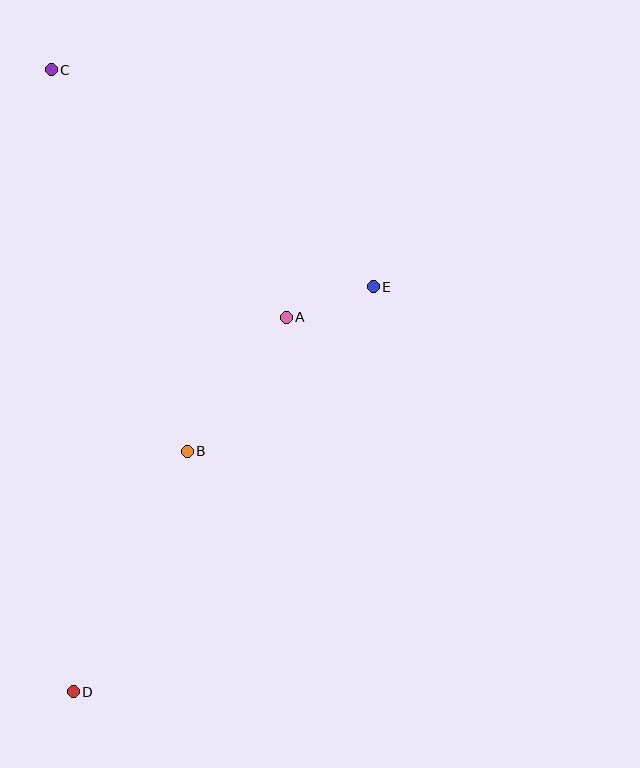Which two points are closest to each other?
Points A and E are closest to each other.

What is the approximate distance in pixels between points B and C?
The distance between B and C is approximately 405 pixels.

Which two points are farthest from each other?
Points C and D are farthest from each other.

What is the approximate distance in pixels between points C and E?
The distance between C and E is approximately 389 pixels.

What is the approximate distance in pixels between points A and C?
The distance between A and C is approximately 341 pixels.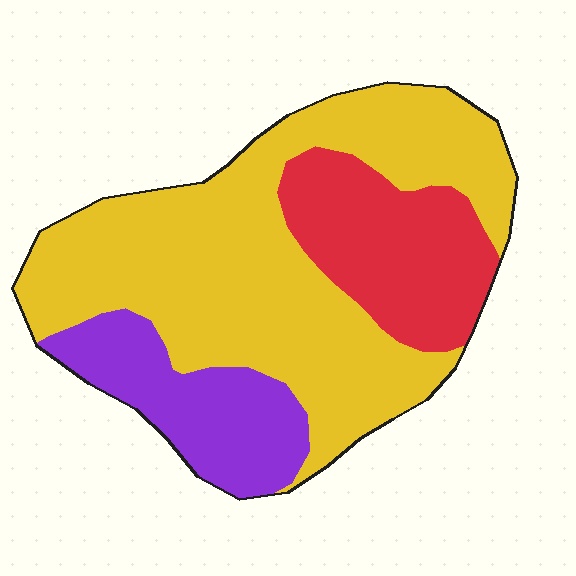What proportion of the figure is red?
Red covers about 20% of the figure.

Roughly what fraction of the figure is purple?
Purple takes up about one sixth (1/6) of the figure.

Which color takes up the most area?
Yellow, at roughly 60%.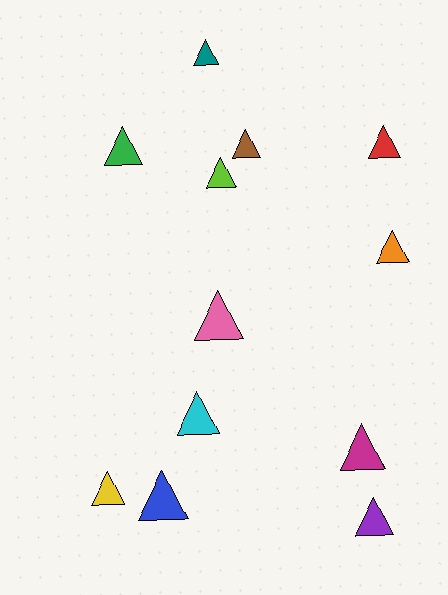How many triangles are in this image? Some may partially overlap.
There are 12 triangles.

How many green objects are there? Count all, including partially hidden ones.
There is 1 green object.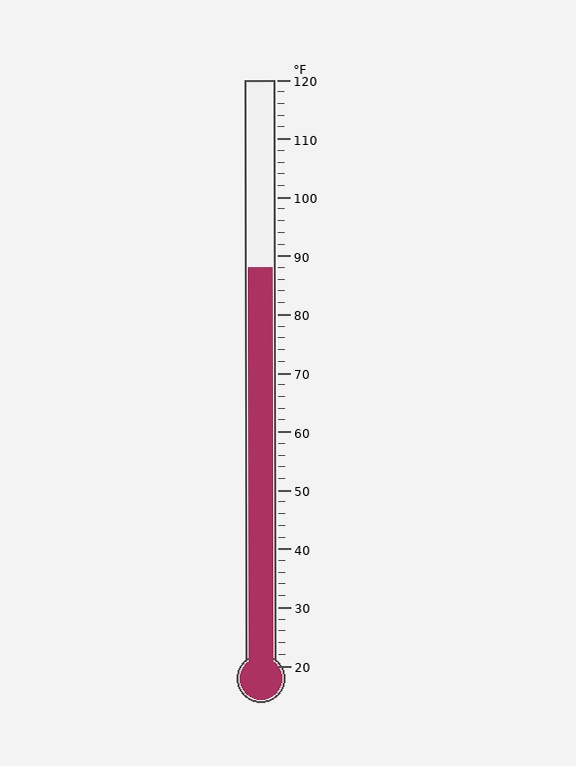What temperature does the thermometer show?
The thermometer shows approximately 88°F.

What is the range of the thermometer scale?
The thermometer scale ranges from 20°F to 120°F.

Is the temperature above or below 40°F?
The temperature is above 40°F.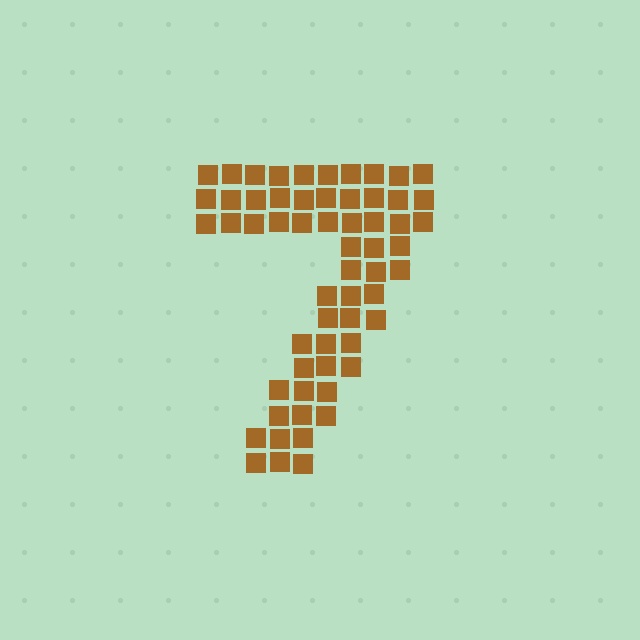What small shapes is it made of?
It is made of small squares.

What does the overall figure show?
The overall figure shows the digit 7.